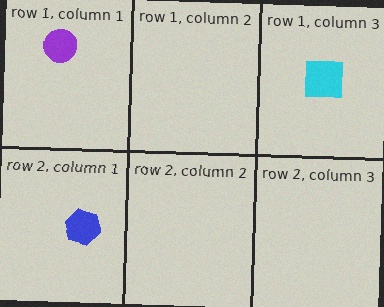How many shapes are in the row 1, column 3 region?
1.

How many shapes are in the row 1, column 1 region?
1.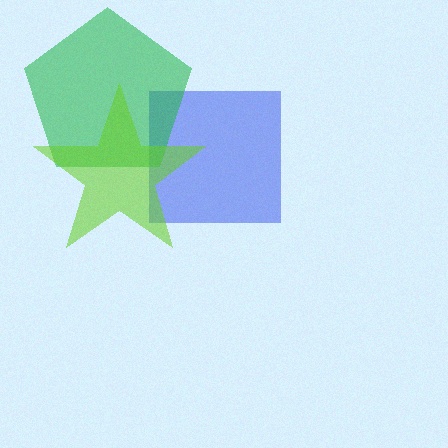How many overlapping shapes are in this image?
There are 3 overlapping shapes in the image.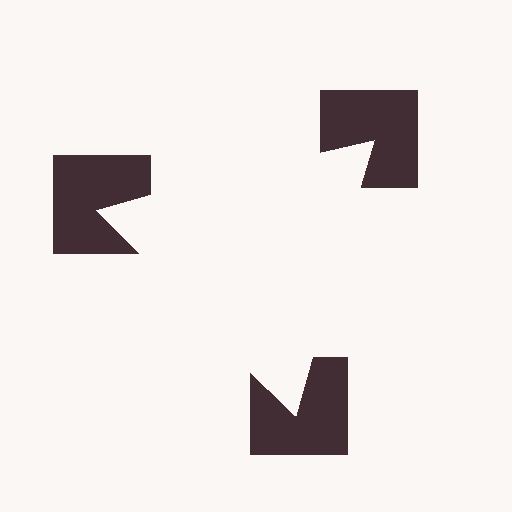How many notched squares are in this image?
There are 3 — one at each vertex of the illusory triangle.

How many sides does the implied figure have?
3 sides.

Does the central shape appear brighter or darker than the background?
It typically appears slightly brighter than the background, even though no actual brightness change is drawn.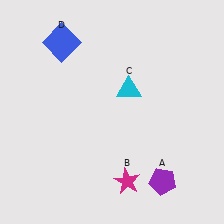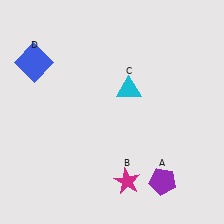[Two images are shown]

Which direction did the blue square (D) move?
The blue square (D) moved left.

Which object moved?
The blue square (D) moved left.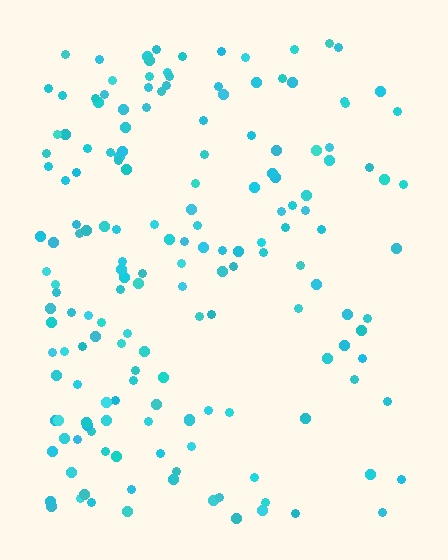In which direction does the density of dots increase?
From right to left, with the left side densest.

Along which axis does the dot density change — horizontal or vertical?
Horizontal.